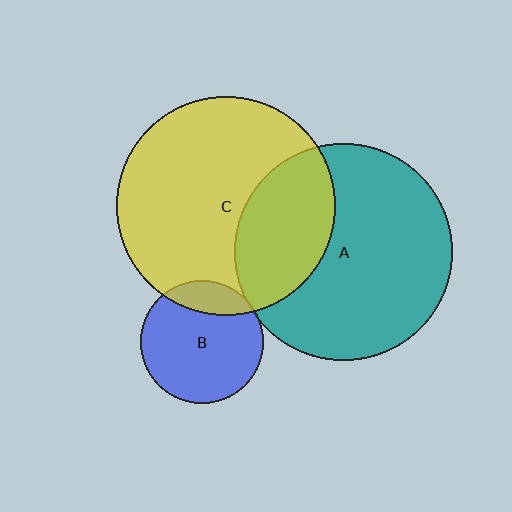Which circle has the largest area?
Circle C (yellow).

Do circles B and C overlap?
Yes.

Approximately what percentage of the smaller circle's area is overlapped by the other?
Approximately 20%.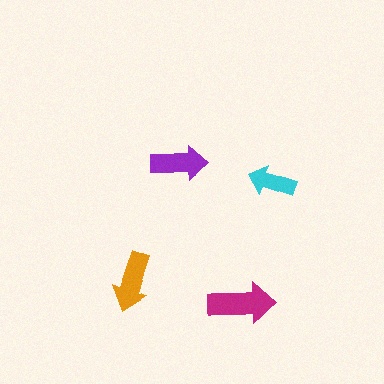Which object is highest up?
The purple arrow is topmost.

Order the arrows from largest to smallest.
the magenta one, the orange one, the purple one, the cyan one.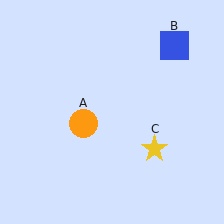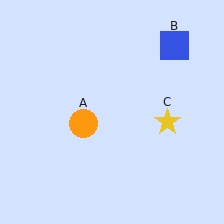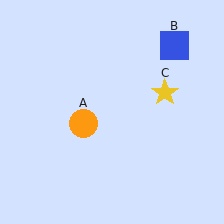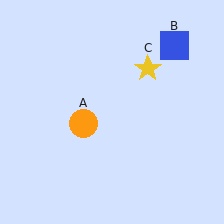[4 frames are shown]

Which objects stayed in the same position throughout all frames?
Orange circle (object A) and blue square (object B) remained stationary.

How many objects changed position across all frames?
1 object changed position: yellow star (object C).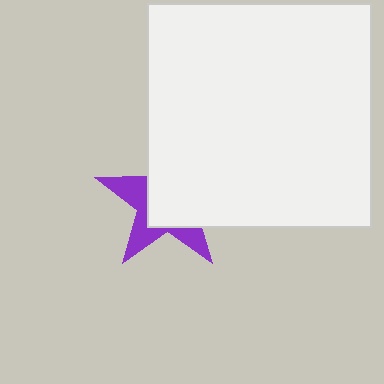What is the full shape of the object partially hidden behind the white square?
The partially hidden object is a purple star.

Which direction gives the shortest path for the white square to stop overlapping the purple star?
Moving toward the upper-right gives the shortest separation.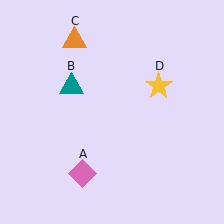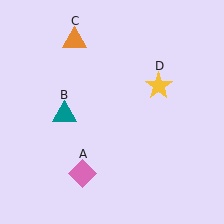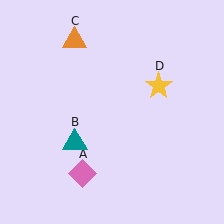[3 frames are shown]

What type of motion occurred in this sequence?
The teal triangle (object B) rotated counterclockwise around the center of the scene.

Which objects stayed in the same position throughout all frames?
Pink diamond (object A) and orange triangle (object C) and yellow star (object D) remained stationary.